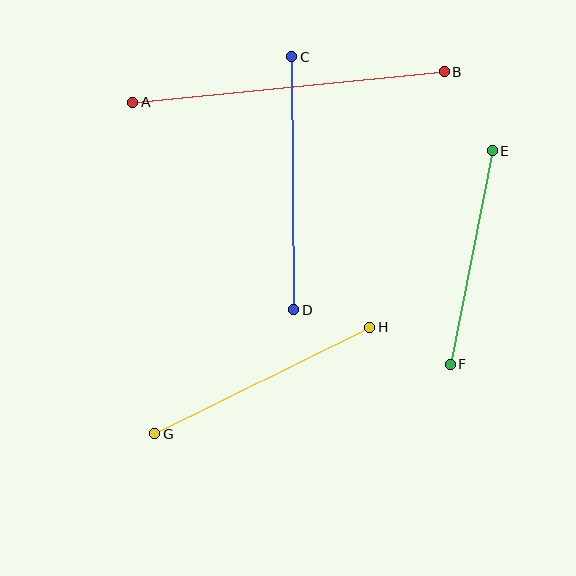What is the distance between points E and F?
The distance is approximately 218 pixels.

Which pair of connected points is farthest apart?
Points A and B are farthest apart.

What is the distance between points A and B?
The distance is approximately 313 pixels.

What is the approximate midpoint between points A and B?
The midpoint is at approximately (288, 87) pixels.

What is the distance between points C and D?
The distance is approximately 253 pixels.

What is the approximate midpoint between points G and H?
The midpoint is at approximately (262, 380) pixels.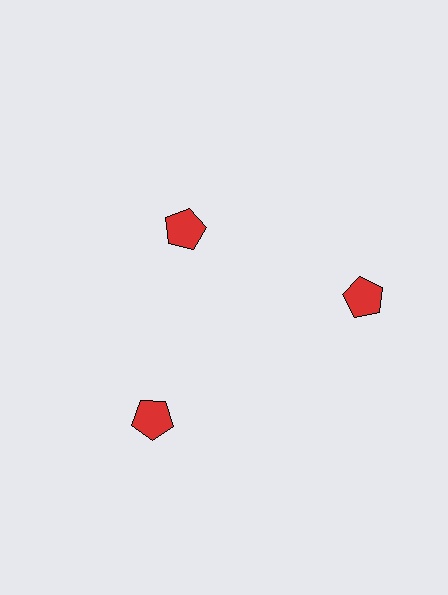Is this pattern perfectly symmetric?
No. The 3 red pentagons are arranged in a ring, but one element near the 11 o'clock position is pulled inward toward the center, breaking the 3-fold rotational symmetry.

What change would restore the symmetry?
The symmetry would be restored by moving it outward, back onto the ring so that all 3 pentagons sit at equal angles and equal distance from the center.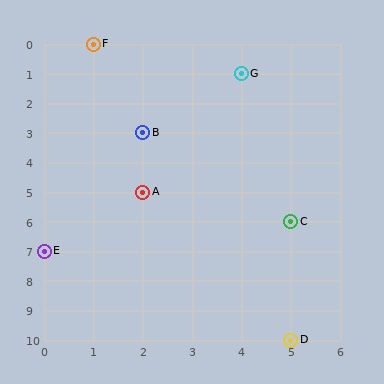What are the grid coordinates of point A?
Point A is at grid coordinates (2, 5).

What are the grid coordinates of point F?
Point F is at grid coordinates (1, 0).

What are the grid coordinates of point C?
Point C is at grid coordinates (5, 6).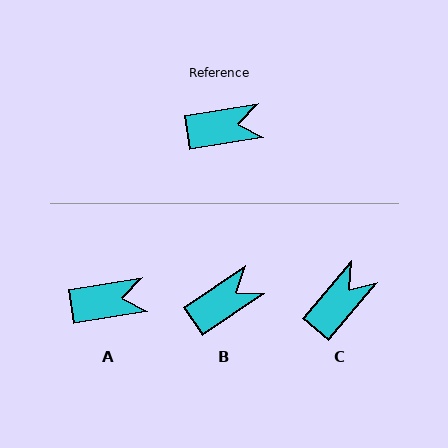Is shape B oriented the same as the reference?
No, it is off by about 25 degrees.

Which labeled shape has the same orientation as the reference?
A.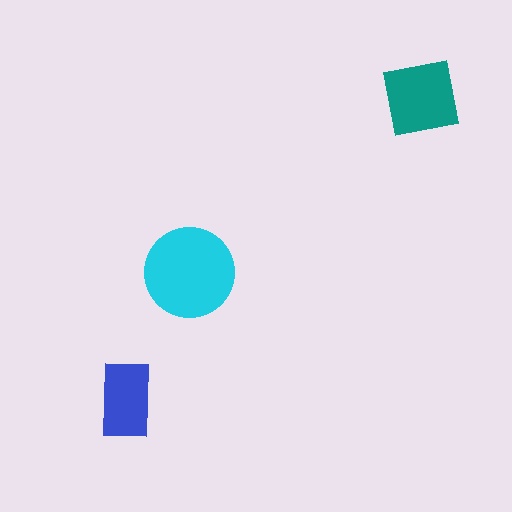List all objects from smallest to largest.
The blue rectangle, the teal square, the cyan circle.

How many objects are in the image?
There are 3 objects in the image.